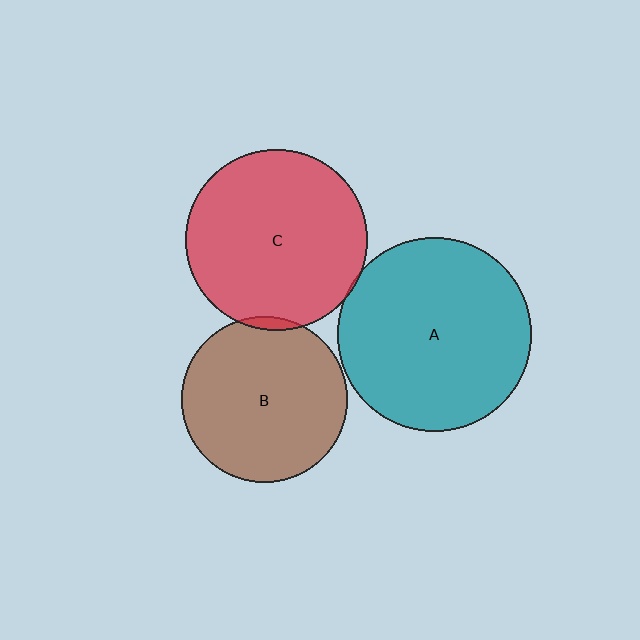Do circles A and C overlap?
Yes.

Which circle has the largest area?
Circle A (teal).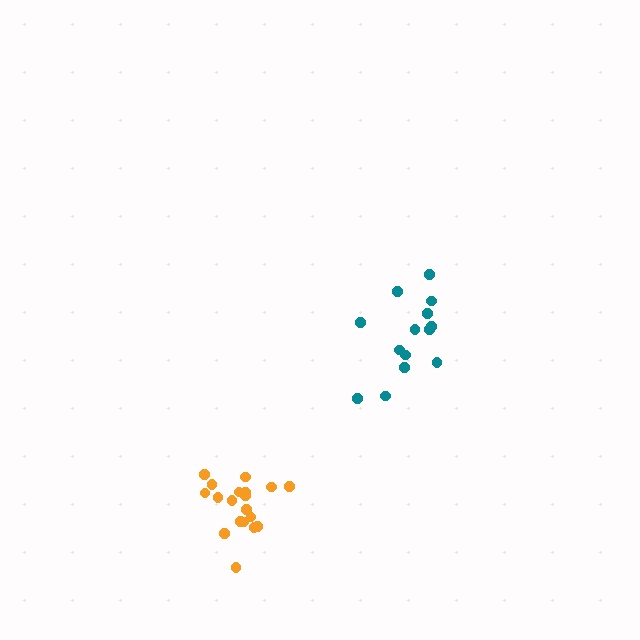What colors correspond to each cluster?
The clusters are colored: orange, teal.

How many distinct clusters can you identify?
There are 2 distinct clusters.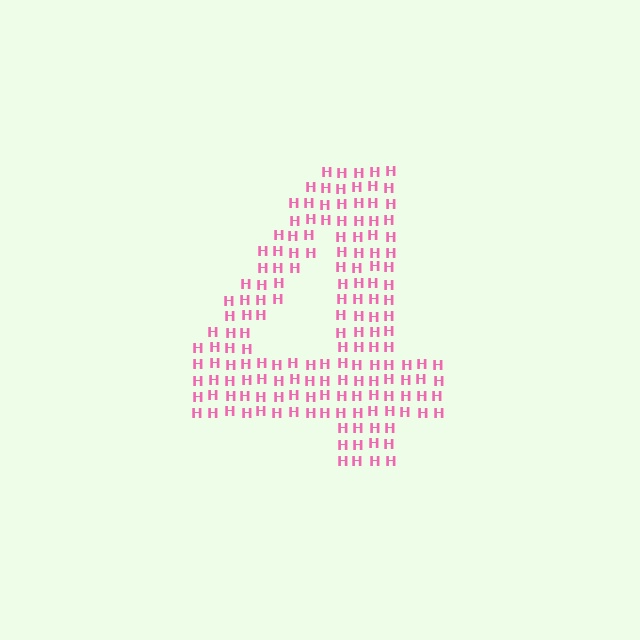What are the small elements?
The small elements are letter H's.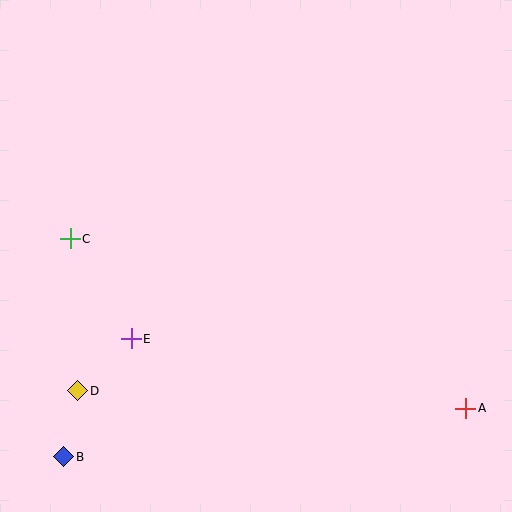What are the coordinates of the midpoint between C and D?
The midpoint between C and D is at (74, 315).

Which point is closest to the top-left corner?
Point C is closest to the top-left corner.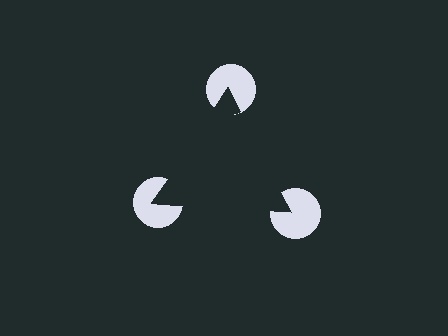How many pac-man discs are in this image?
There are 3 — one at each vertex of the illusory triangle.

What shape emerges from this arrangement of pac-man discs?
An illusory triangle — its edges are inferred from the aligned wedge cuts in the pac-man discs, not physically drawn.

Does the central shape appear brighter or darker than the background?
It typically appears slightly darker than the background, even though no actual brightness change is drawn.